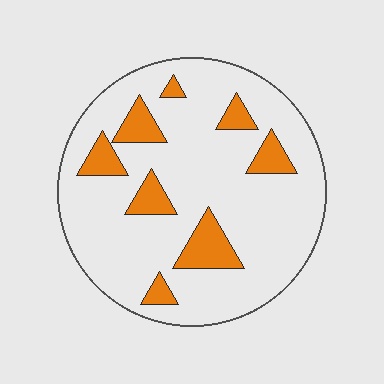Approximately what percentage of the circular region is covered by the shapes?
Approximately 15%.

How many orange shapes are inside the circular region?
8.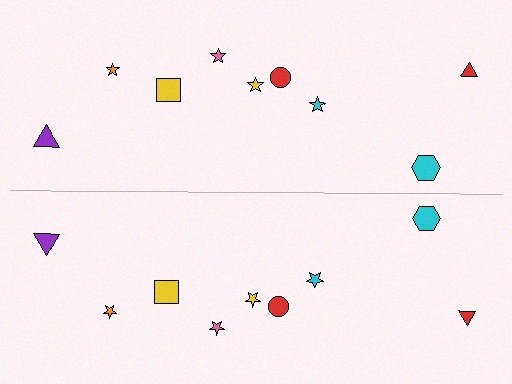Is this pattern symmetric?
Yes, this pattern has bilateral (reflection) symmetry.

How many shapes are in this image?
There are 18 shapes in this image.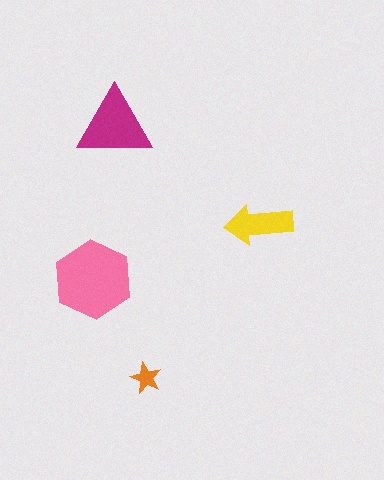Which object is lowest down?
The orange star is bottommost.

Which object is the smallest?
The orange star.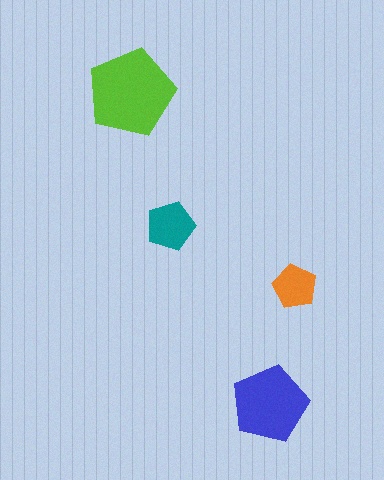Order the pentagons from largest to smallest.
the lime one, the blue one, the teal one, the orange one.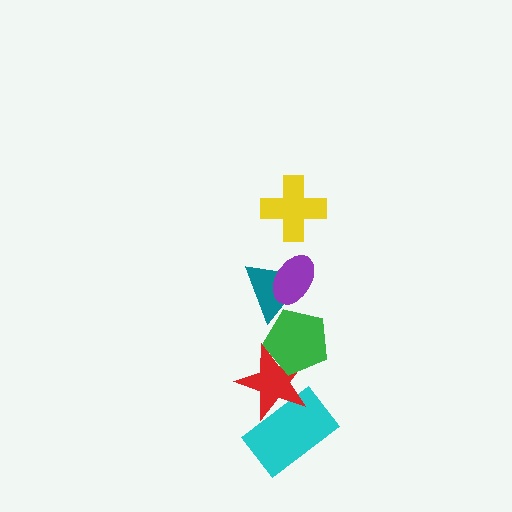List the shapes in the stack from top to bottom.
From top to bottom: the yellow cross, the purple ellipse, the teal triangle, the green pentagon, the red star, the cyan rectangle.